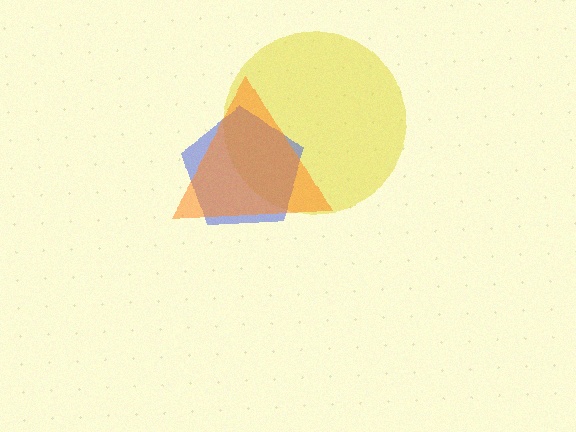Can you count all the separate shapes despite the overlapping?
Yes, there are 3 separate shapes.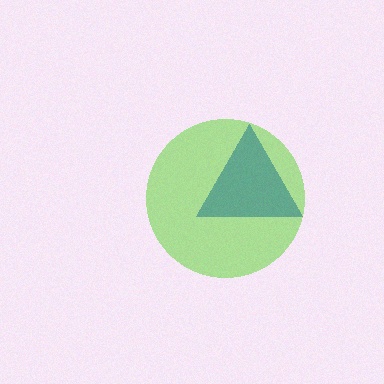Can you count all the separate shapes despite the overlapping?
Yes, there are 2 separate shapes.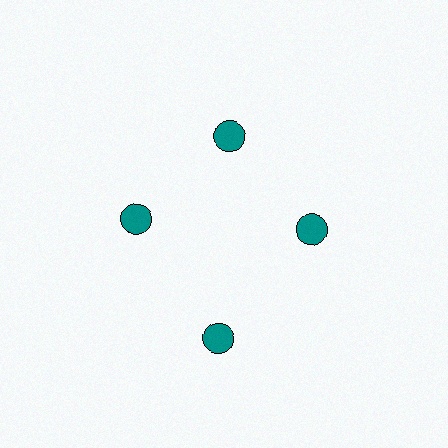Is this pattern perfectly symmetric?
No. The 4 teal circles are arranged in a ring, but one element near the 6 o'clock position is pushed outward from the center, breaking the 4-fold rotational symmetry.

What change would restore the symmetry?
The symmetry would be restored by moving it inward, back onto the ring so that all 4 circles sit at equal angles and equal distance from the center.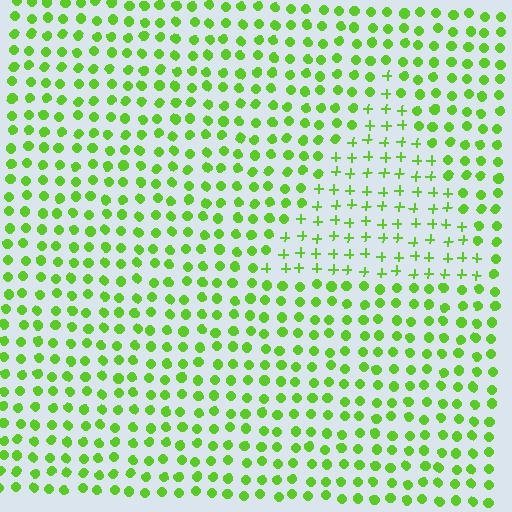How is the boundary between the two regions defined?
The boundary is defined by a change in element shape: plus signs inside vs. circles outside. All elements share the same color and spacing.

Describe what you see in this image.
The image is filled with small lime elements arranged in a uniform grid. A triangle-shaped region contains plus signs, while the surrounding area contains circles. The boundary is defined purely by the change in element shape.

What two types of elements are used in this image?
The image uses plus signs inside the triangle region and circles outside it.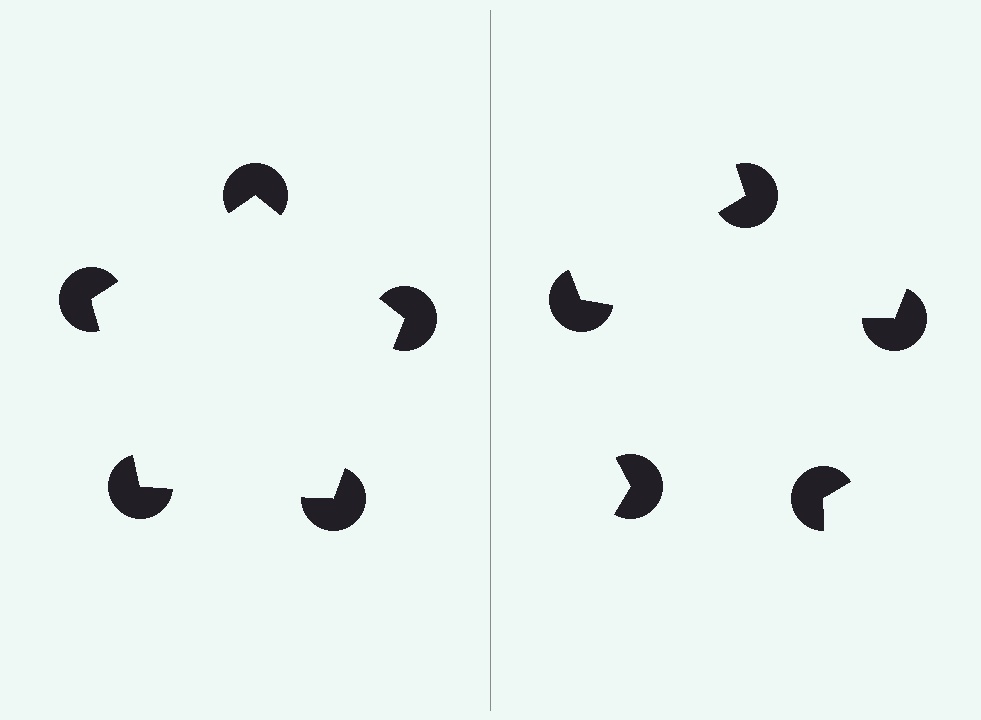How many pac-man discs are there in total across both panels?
10 — 5 on each side.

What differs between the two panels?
The pac-man discs are positioned identically on both sides; only the wedge orientations differ. On the left they align to a pentagon; on the right they are misaligned.